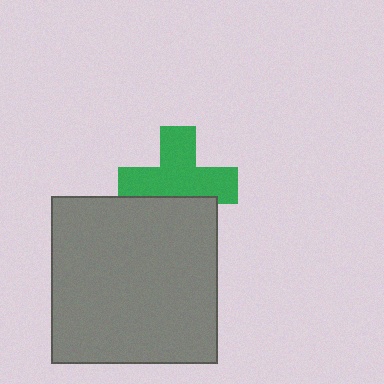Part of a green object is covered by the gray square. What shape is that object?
It is a cross.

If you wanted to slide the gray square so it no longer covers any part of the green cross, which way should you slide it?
Slide it down — that is the most direct way to separate the two shapes.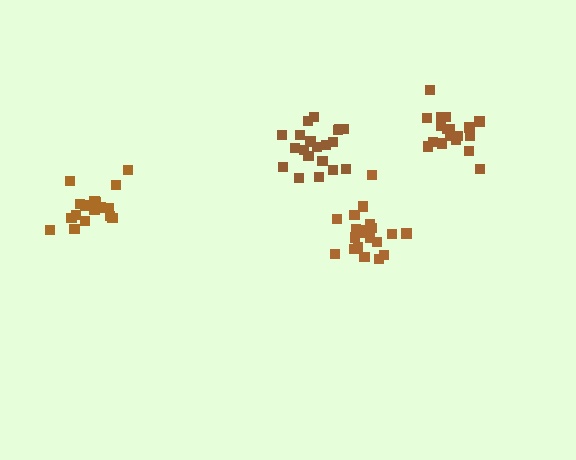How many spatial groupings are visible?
There are 4 spatial groupings.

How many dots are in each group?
Group 1: 18 dots, Group 2: 17 dots, Group 3: 20 dots, Group 4: 20 dots (75 total).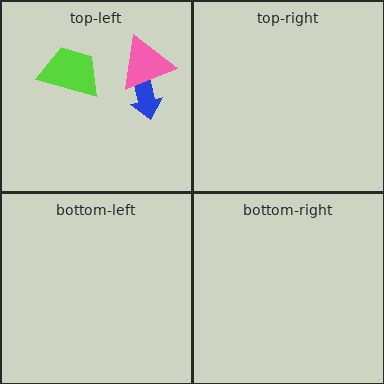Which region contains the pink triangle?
The top-left region.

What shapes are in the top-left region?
The blue arrow, the lime trapezoid, the pink triangle.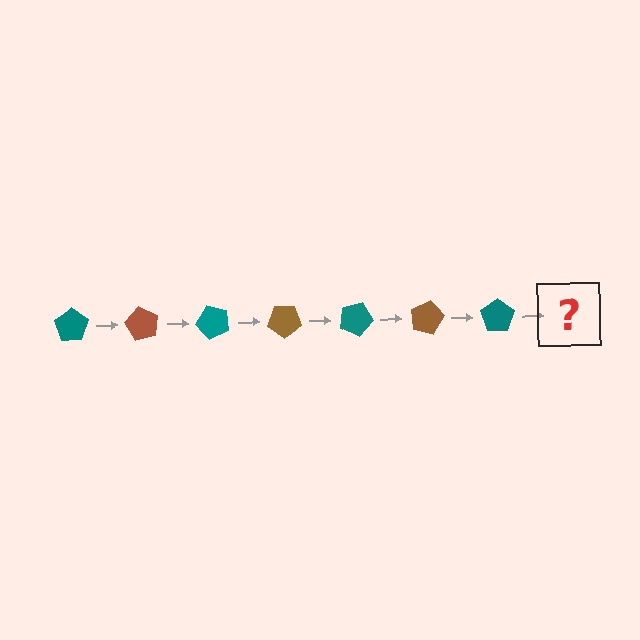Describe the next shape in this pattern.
It should be a brown pentagon, rotated 420 degrees from the start.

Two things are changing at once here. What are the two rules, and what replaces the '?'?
The two rules are that it rotates 60 degrees each step and the color cycles through teal and brown. The '?' should be a brown pentagon, rotated 420 degrees from the start.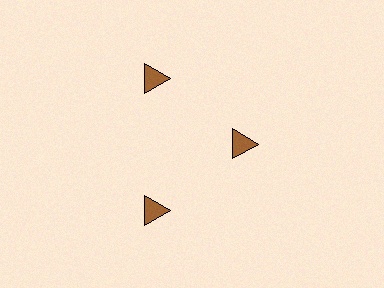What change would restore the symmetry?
The symmetry would be restored by moving it outward, back onto the ring so that all 3 triangles sit at equal angles and equal distance from the center.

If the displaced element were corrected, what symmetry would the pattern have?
It would have 3-fold rotational symmetry — the pattern would map onto itself every 120 degrees.